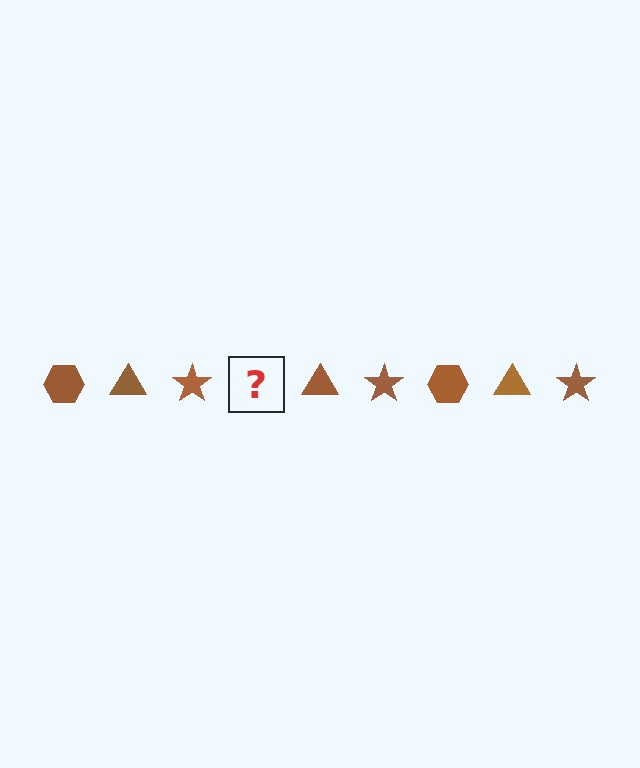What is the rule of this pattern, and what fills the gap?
The rule is that the pattern cycles through hexagon, triangle, star shapes in brown. The gap should be filled with a brown hexagon.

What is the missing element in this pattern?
The missing element is a brown hexagon.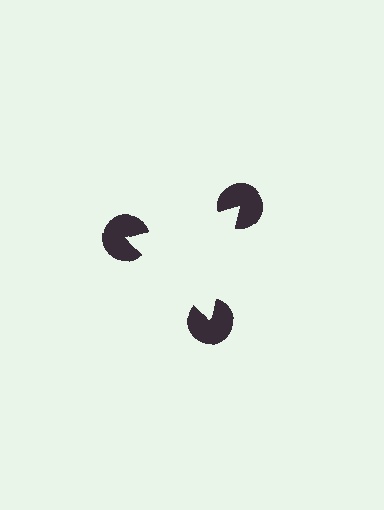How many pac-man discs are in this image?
There are 3 — one at each vertex of the illusory triangle.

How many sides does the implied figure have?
3 sides.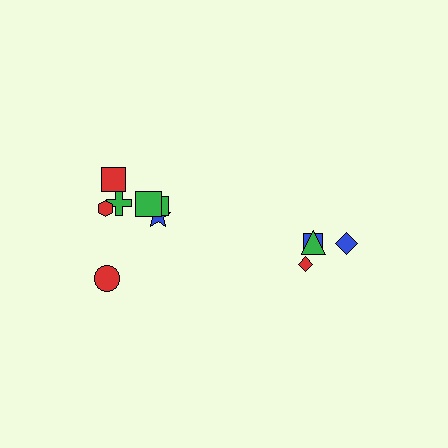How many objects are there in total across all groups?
There are 11 objects.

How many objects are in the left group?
There are 7 objects.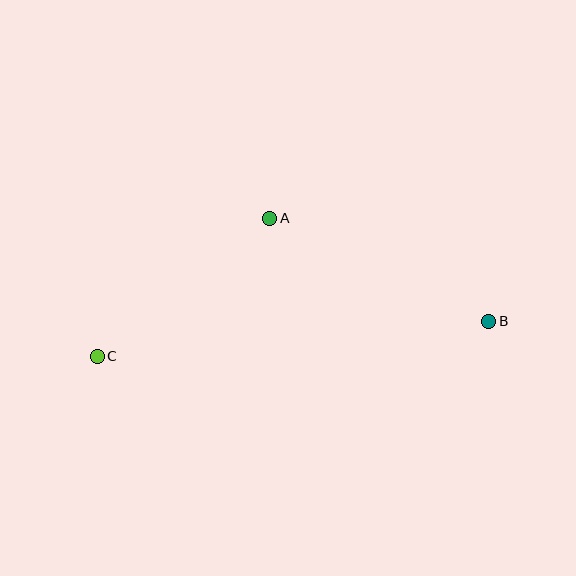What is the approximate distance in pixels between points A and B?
The distance between A and B is approximately 242 pixels.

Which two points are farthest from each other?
Points B and C are farthest from each other.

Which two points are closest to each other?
Points A and C are closest to each other.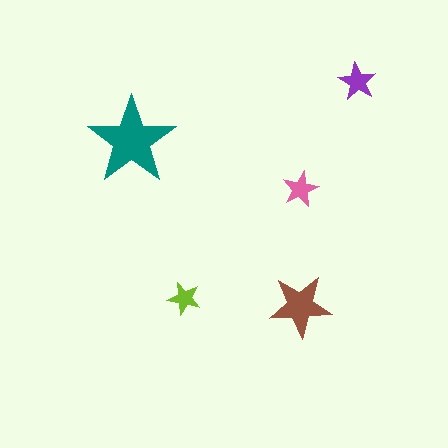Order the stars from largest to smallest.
the teal one, the brown one, the purple one, the pink one, the lime one.